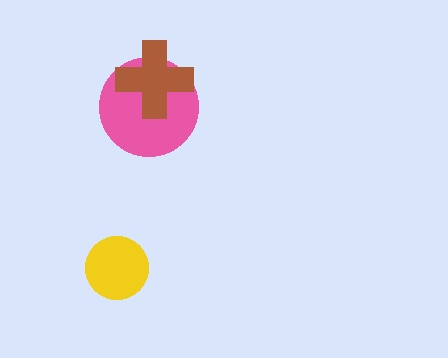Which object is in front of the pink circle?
The brown cross is in front of the pink circle.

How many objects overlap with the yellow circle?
0 objects overlap with the yellow circle.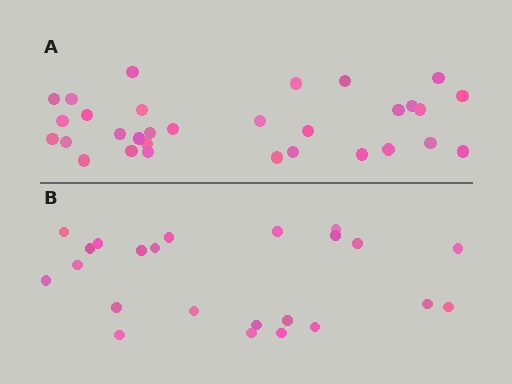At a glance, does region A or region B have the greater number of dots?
Region A (the top region) has more dots.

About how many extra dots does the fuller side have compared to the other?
Region A has roughly 8 or so more dots than region B.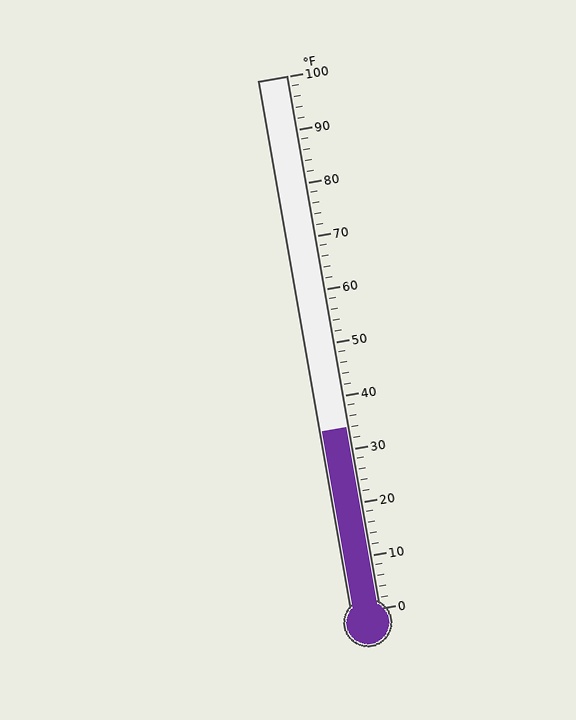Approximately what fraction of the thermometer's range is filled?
The thermometer is filled to approximately 35% of its range.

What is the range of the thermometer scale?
The thermometer scale ranges from 0°F to 100°F.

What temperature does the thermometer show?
The thermometer shows approximately 34°F.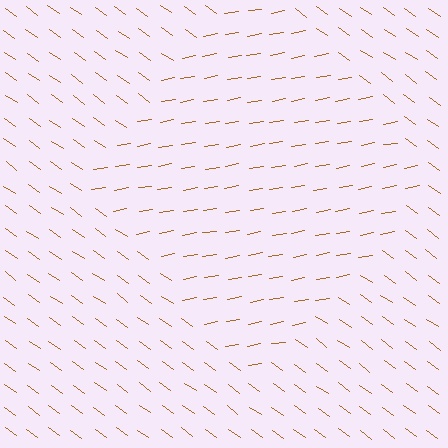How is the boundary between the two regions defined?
The boundary is defined purely by a change in line orientation (approximately 45 degrees difference). All lines are the same color and thickness.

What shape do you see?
I see a diamond.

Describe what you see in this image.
The image is filled with small brown line segments. A diamond region in the image has lines oriented differently from the surrounding lines, creating a visible texture boundary.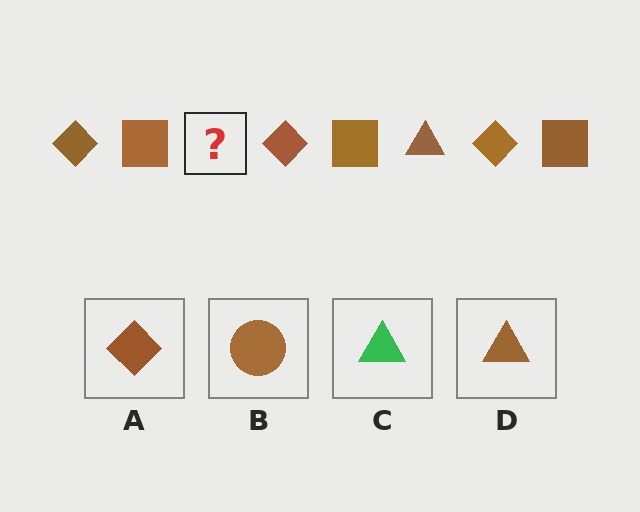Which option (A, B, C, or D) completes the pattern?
D.